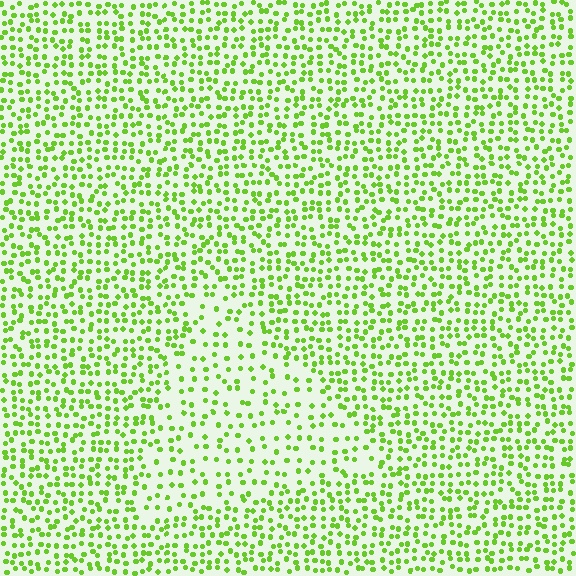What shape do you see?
I see a triangle.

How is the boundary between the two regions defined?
The boundary is defined by a change in element density (approximately 1.9x ratio). All elements are the same color, size, and shape.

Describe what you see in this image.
The image contains small lime elements arranged at two different densities. A triangle-shaped region is visible where the elements are less densely packed than the surrounding area.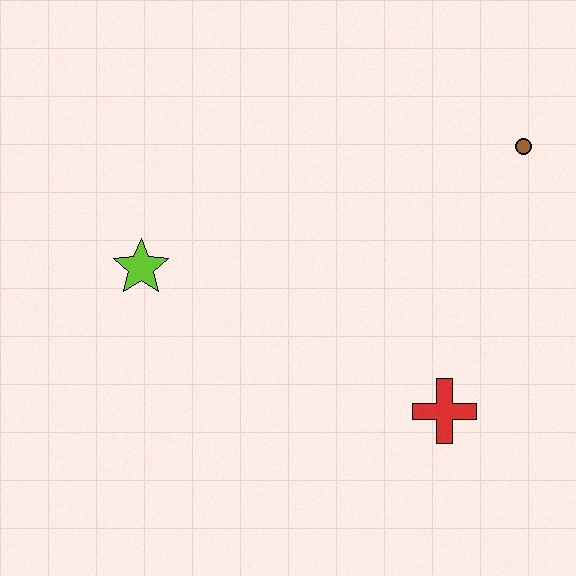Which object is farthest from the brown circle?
The lime star is farthest from the brown circle.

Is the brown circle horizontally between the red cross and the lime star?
No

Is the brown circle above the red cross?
Yes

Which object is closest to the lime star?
The red cross is closest to the lime star.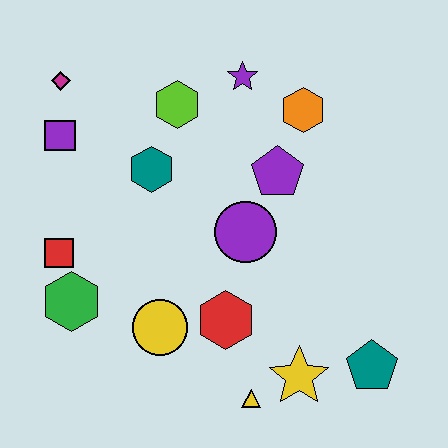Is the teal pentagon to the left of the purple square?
No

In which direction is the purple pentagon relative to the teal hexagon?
The purple pentagon is to the right of the teal hexagon.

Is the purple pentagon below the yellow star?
No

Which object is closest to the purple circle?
The purple pentagon is closest to the purple circle.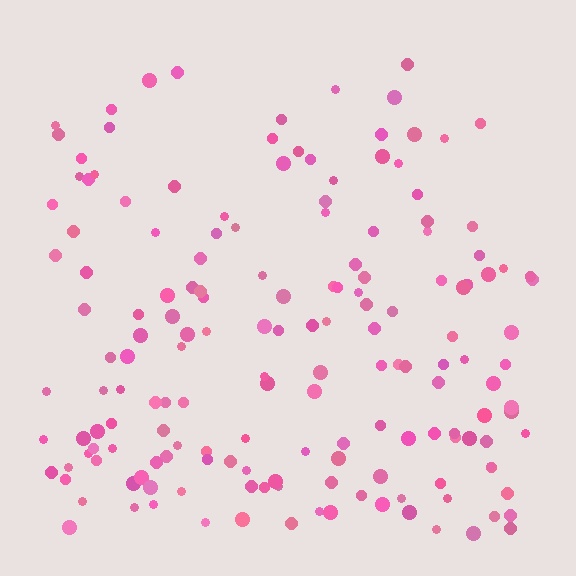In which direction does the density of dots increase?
From top to bottom, with the bottom side densest.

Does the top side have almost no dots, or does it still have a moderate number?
Still a moderate number, just noticeably fewer than the bottom.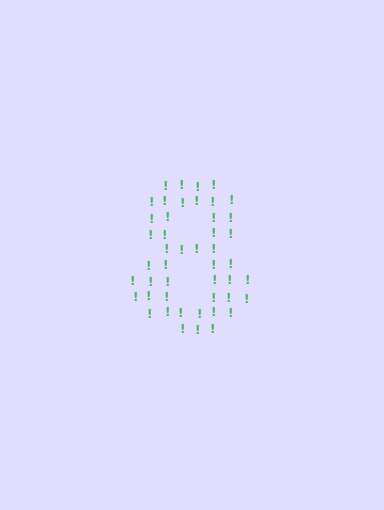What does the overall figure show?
The overall figure shows the digit 8.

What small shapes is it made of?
It is made of small exclamation marks.